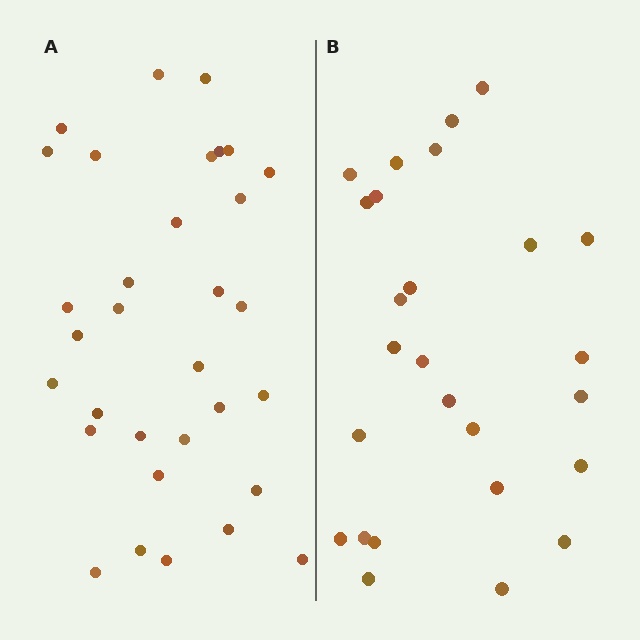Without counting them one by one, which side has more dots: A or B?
Region A (the left region) has more dots.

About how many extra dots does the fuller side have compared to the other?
Region A has about 6 more dots than region B.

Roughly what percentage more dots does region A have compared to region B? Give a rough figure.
About 25% more.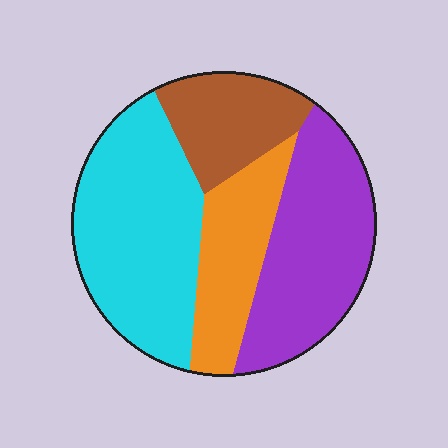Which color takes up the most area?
Cyan, at roughly 35%.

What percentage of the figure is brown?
Brown covers around 15% of the figure.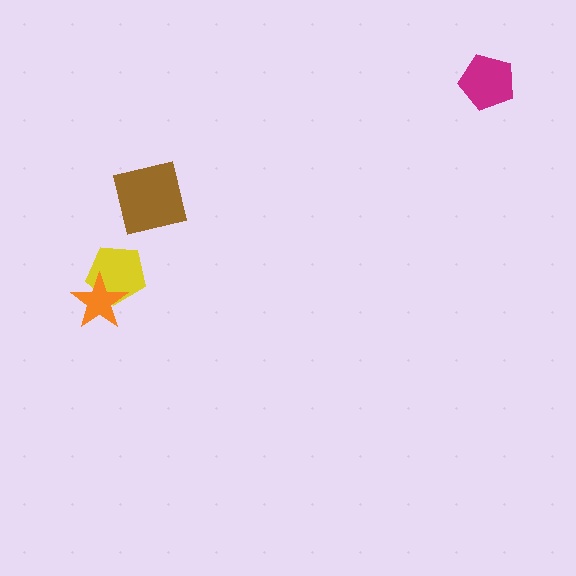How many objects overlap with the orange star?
1 object overlaps with the orange star.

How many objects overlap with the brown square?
0 objects overlap with the brown square.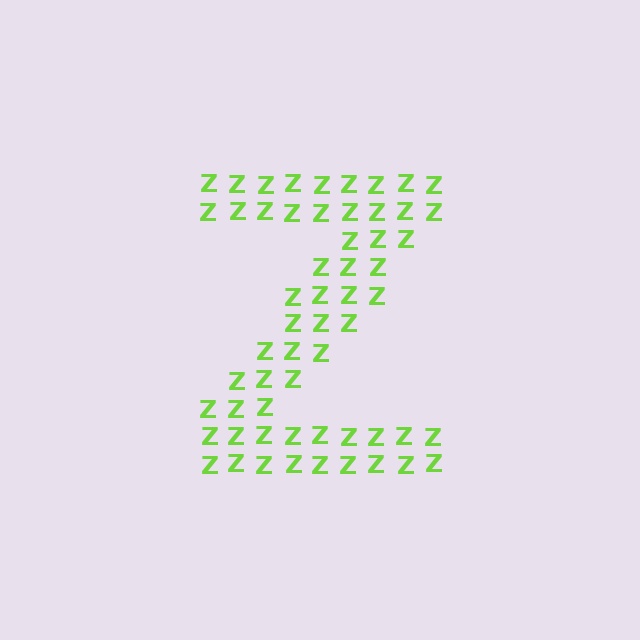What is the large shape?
The large shape is the letter Z.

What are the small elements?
The small elements are letter Z's.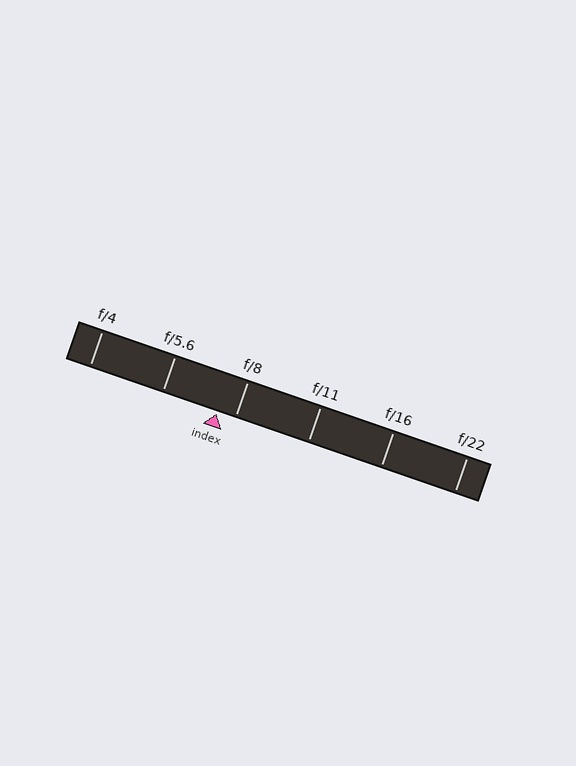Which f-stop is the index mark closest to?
The index mark is closest to f/8.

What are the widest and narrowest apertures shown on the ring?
The widest aperture shown is f/4 and the narrowest is f/22.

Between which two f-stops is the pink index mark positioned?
The index mark is between f/5.6 and f/8.